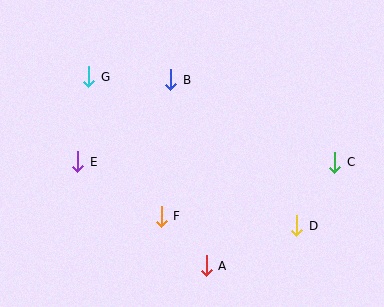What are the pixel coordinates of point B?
Point B is at (171, 80).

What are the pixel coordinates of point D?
Point D is at (297, 226).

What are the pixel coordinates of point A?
Point A is at (206, 266).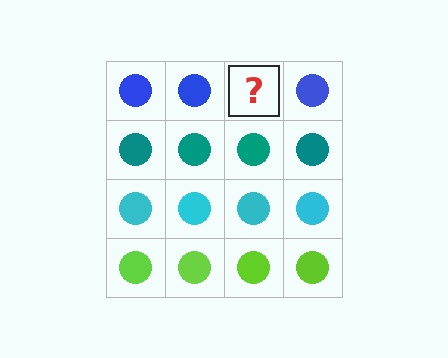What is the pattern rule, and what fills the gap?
The rule is that each row has a consistent color. The gap should be filled with a blue circle.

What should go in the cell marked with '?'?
The missing cell should contain a blue circle.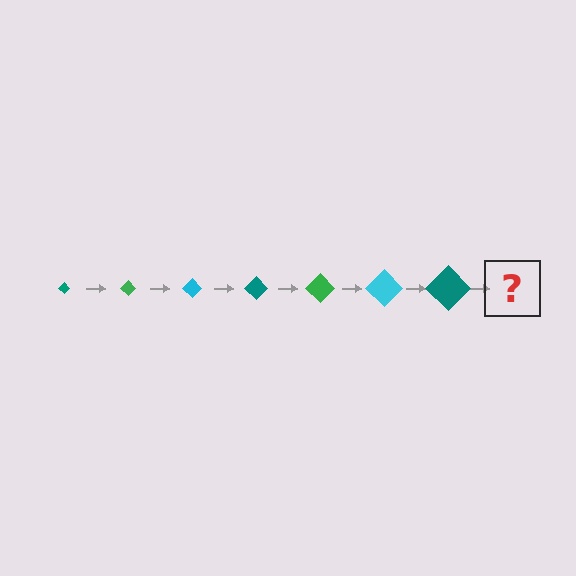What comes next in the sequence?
The next element should be a green diamond, larger than the previous one.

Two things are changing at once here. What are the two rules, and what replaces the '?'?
The two rules are that the diamond grows larger each step and the color cycles through teal, green, and cyan. The '?' should be a green diamond, larger than the previous one.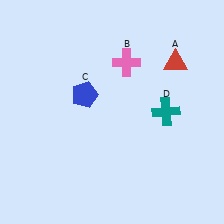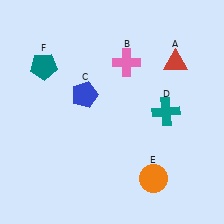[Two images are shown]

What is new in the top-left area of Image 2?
A teal pentagon (F) was added in the top-left area of Image 2.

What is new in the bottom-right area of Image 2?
An orange circle (E) was added in the bottom-right area of Image 2.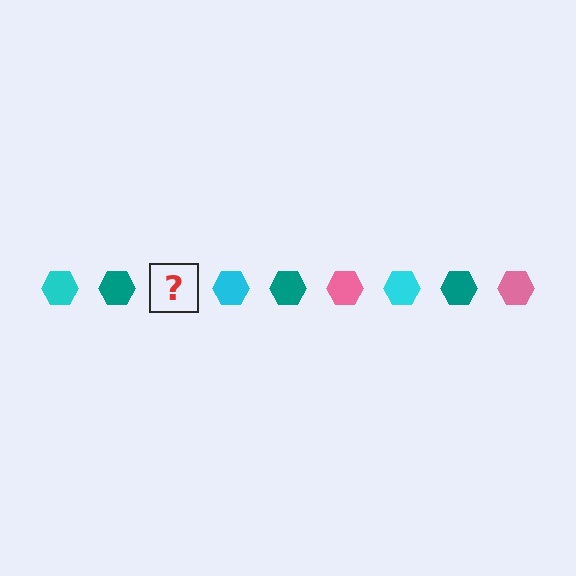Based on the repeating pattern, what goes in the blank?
The blank should be a pink hexagon.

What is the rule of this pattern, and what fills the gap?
The rule is that the pattern cycles through cyan, teal, pink hexagons. The gap should be filled with a pink hexagon.